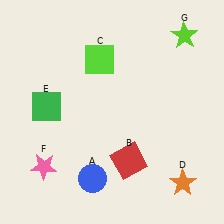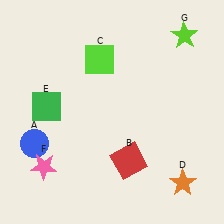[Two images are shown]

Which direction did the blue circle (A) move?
The blue circle (A) moved left.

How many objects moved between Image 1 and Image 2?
1 object moved between the two images.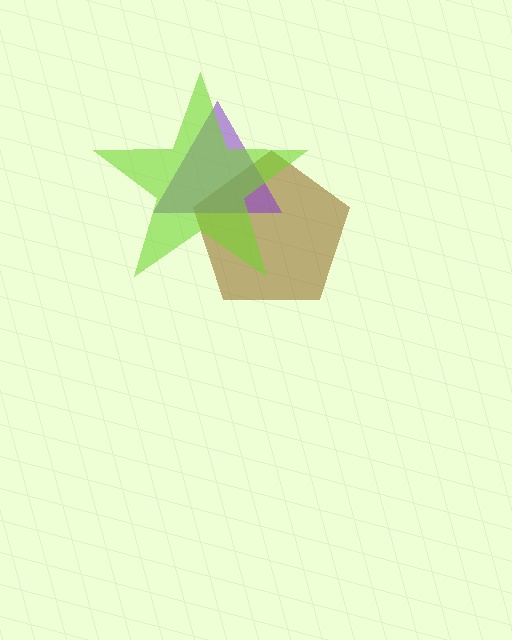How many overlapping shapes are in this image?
There are 3 overlapping shapes in the image.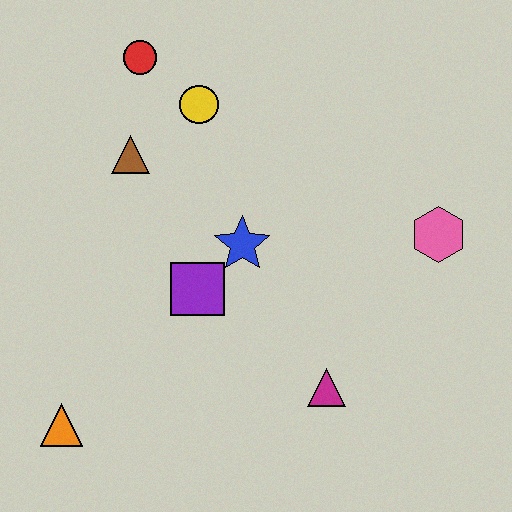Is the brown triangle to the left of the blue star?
Yes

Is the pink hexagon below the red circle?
Yes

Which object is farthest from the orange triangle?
The pink hexagon is farthest from the orange triangle.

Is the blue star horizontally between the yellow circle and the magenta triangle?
Yes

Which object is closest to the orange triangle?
The purple square is closest to the orange triangle.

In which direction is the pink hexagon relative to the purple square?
The pink hexagon is to the right of the purple square.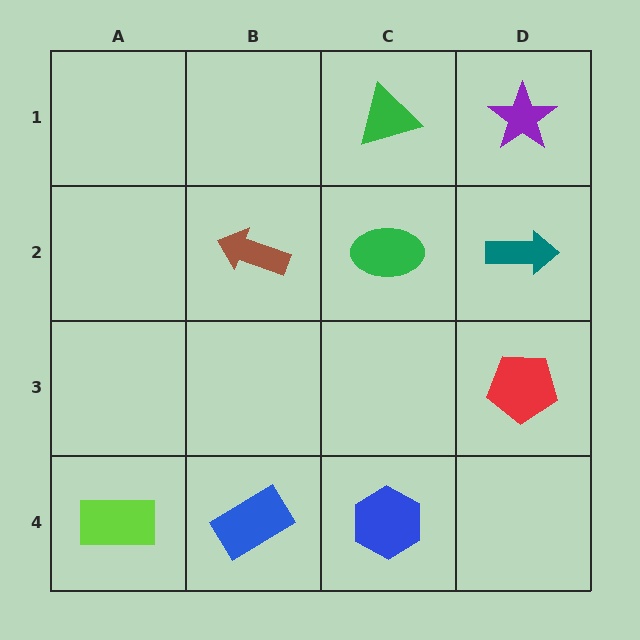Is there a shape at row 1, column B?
No, that cell is empty.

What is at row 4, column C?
A blue hexagon.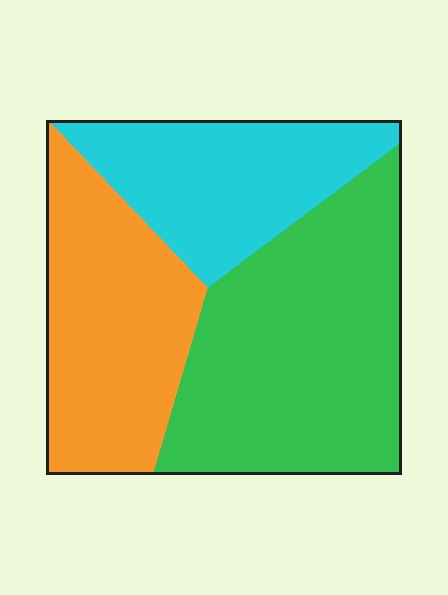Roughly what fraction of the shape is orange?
Orange covers 31% of the shape.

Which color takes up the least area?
Cyan, at roughly 25%.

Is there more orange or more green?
Green.